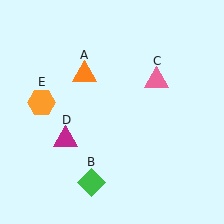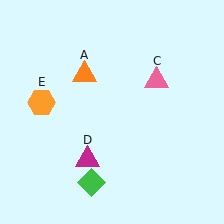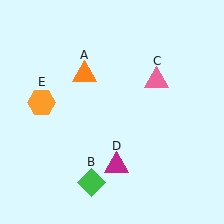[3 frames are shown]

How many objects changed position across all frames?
1 object changed position: magenta triangle (object D).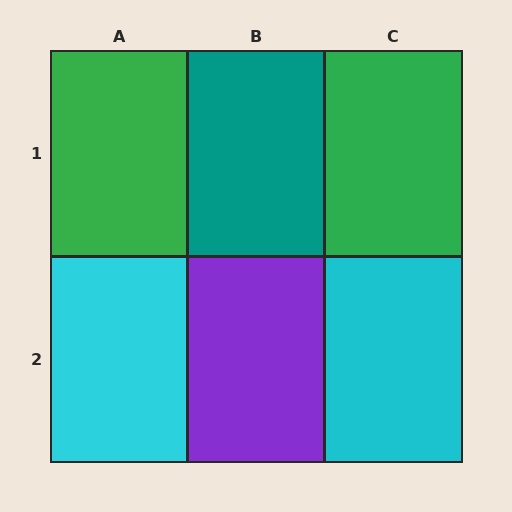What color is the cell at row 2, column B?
Purple.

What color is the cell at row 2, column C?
Cyan.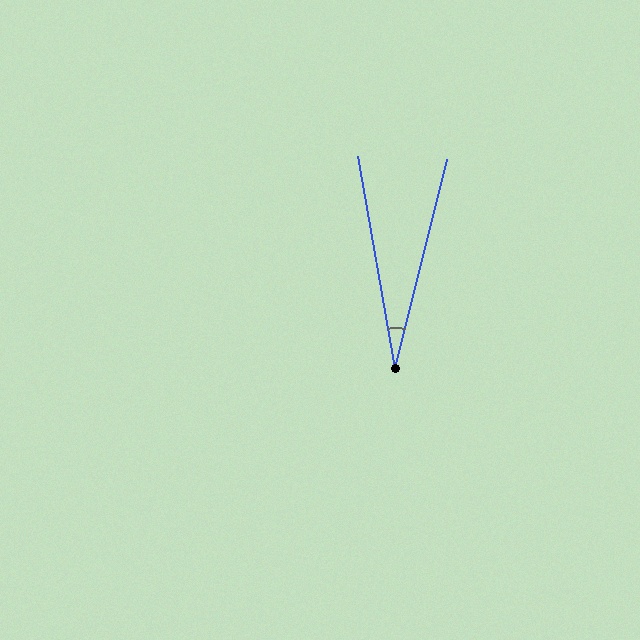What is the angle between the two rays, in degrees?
Approximately 24 degrees.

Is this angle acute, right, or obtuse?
It is acute.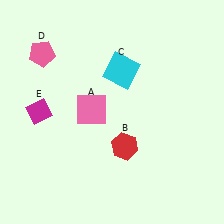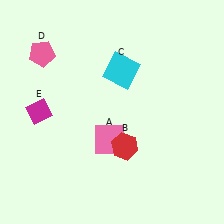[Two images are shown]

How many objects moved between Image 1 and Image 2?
1 object moved between the two images.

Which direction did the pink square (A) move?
The pink square (A) moved down.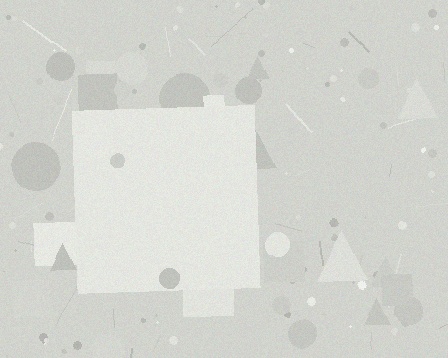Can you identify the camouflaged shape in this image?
The camouflaged shape is a square.